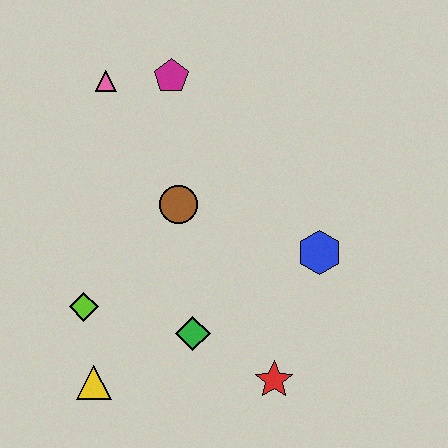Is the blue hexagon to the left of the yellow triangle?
No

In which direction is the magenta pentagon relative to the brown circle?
The magenta pentagon is above the brown circle.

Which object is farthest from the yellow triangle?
The magenta pentagon is farthest from the yellow triangle.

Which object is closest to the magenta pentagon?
The pink triangle is closest to the magenta pentagon.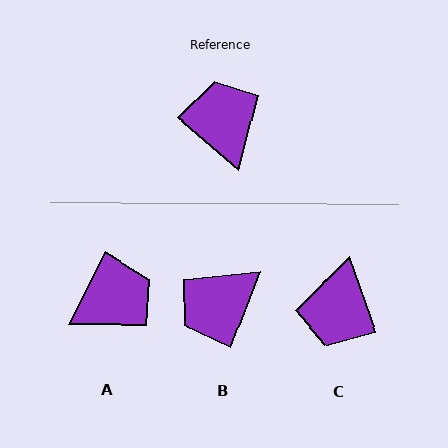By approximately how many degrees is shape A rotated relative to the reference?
Approximately 76 degrees clockwise.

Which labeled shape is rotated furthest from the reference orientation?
C, about 150 degrees away.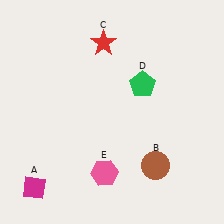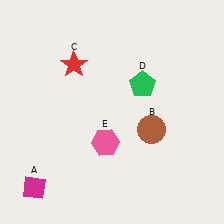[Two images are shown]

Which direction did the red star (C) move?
The red star (C) moved left.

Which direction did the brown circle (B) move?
The brown circle (B) moved up.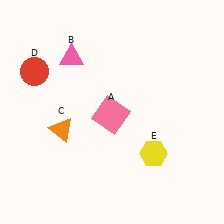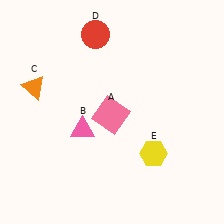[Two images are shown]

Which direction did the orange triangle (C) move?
The orange triangle (C) moved up.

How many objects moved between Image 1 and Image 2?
3 objects moved between the two images.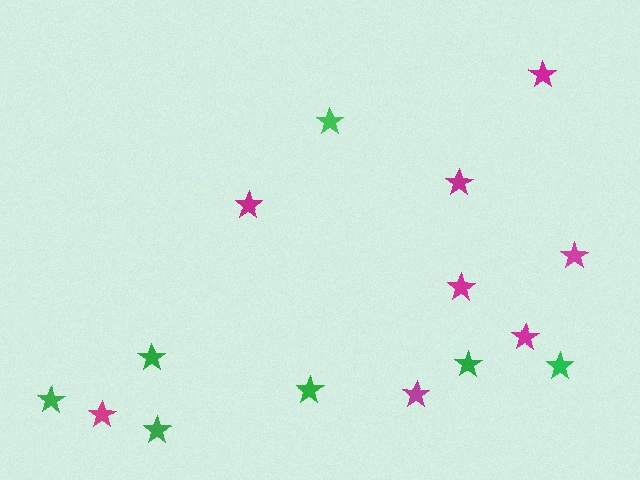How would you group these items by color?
There are 2 groups: one group of green stars (7) and one group of magenta stars (8).